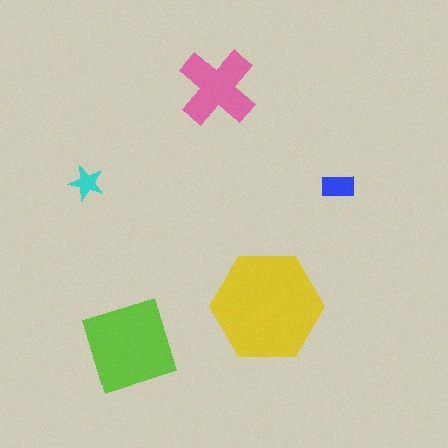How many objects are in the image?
There are 5 objects in the image.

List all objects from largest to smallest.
The yellow hexagon, the lime square, the pink cross, the blue rectangle, the cyan star.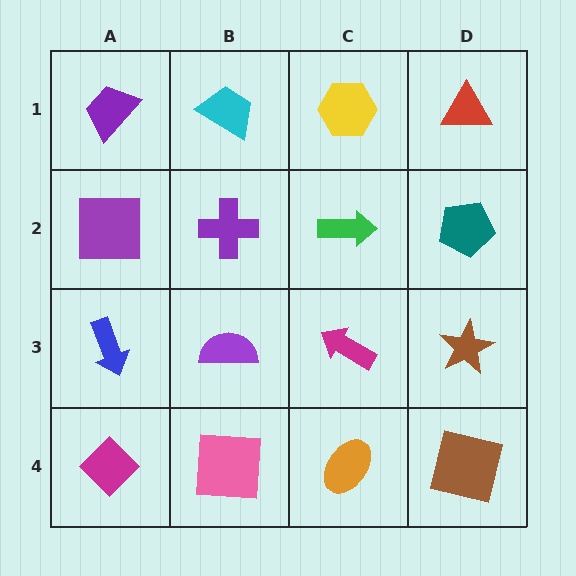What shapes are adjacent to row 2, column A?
A purple trapezoid (row 1, column A), a blue arrow (row 3, column A), a purple cross (row 2, column B).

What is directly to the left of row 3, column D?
A magenta arrow.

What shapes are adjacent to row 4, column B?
A purple semicircle (row 3, column B), a magenta diamond (row 4, column A), an orange ellipse (row 4, column C).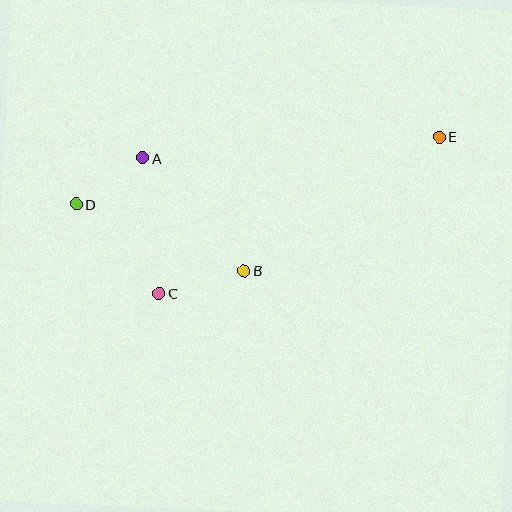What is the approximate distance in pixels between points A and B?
The distance between A and B is approximately 152 pixels.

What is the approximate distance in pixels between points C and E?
The distance between C and E is approximately 321 pixels.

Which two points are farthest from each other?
Points D and E are farthest from each other.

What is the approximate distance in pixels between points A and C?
The distance between A and C is approximately 136 pixels.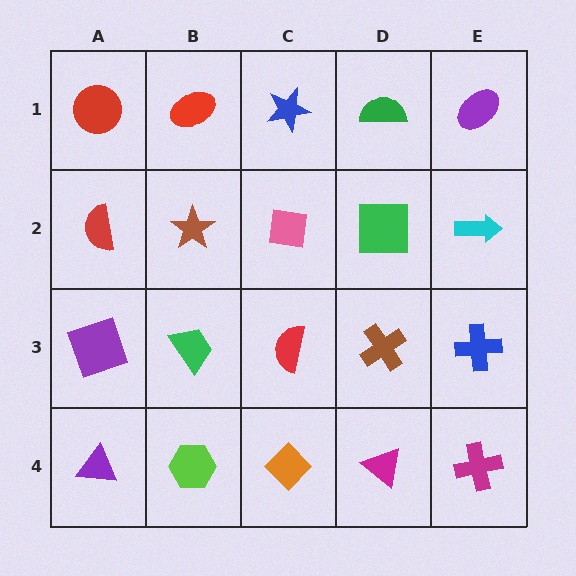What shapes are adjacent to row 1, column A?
A red semicircle (row 2, column A), a red ellipse (row 1, column B).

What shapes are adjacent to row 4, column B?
A green trapezoid (row 3, column B), a purple triangle (row 4, column A), an orange diamond (row 4, column C).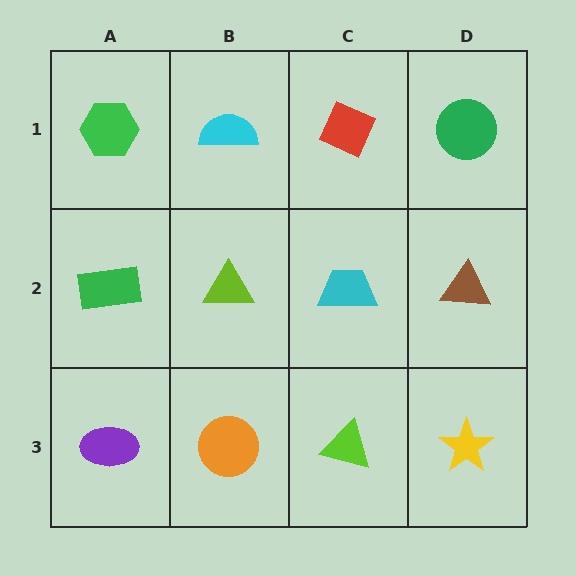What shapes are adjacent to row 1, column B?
A lime triangle (row 2, column B), a green hexagon (row 1, column A), a red diamond (row 1, column C).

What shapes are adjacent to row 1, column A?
A green rectangle (row 2, column A), a cyan semicircle (row 1, column B).